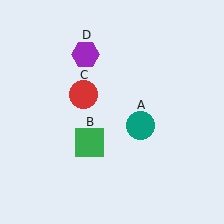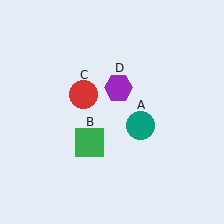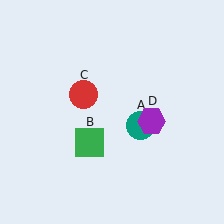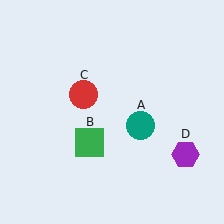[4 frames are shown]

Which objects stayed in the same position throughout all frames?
Teal circle (object A) and green square (object B) and red circle (object C) remained stationary.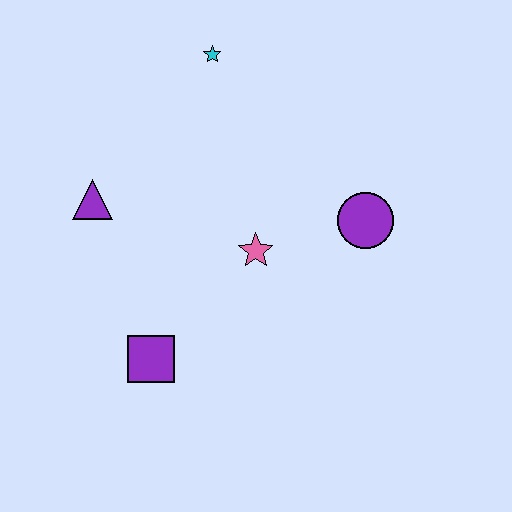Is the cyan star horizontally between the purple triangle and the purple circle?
Yes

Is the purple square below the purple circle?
Yes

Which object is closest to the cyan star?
The purple triangle is closest to the cyan star.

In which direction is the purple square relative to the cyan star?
The purple square is below the cyan star.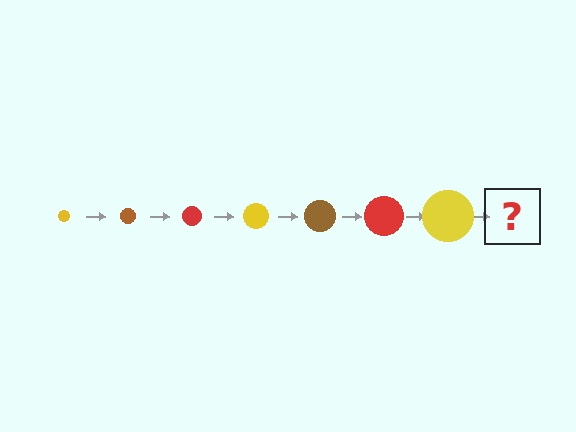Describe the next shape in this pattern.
It should be a brown circle, larger than the previous one.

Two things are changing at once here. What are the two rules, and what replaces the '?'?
The two rules are that the circle grows larger each step and the color cycles through yellow, brown, and red. The '?' should be a brown circle, larger than the previous one.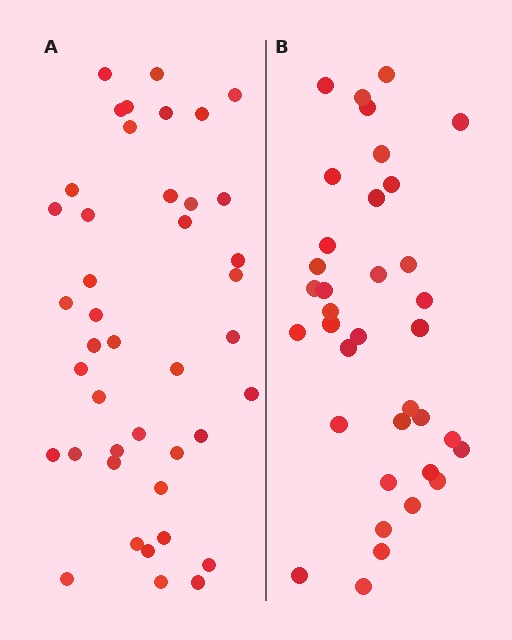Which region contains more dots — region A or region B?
Region A (the left region) has more dots.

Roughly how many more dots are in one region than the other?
Region A has about 6 more dots than region B.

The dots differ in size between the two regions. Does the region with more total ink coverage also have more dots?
No. Region B has more total ink coverage because its dots are larger, but region A actually contains more individual dots. Total area can be misleading — the number of items is what matters here.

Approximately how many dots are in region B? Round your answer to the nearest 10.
About 40 dots. (The exact count is 36, which rounds to 40.)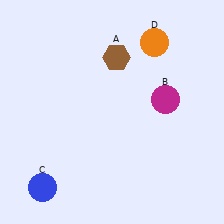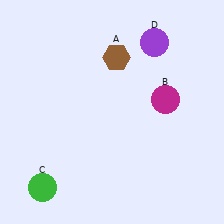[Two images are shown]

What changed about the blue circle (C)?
In Image 1, C is blue. In Image 2, it changed to green.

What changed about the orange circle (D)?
In Image 1, D is orange. In Image 2, it changed to purple.